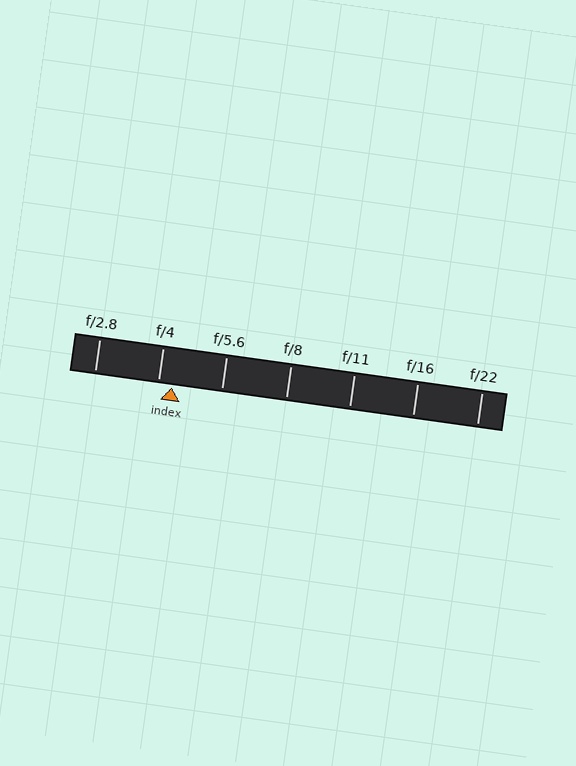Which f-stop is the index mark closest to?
The index mark is closest to f/4.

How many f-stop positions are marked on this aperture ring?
There are 7 f-stop positions marked.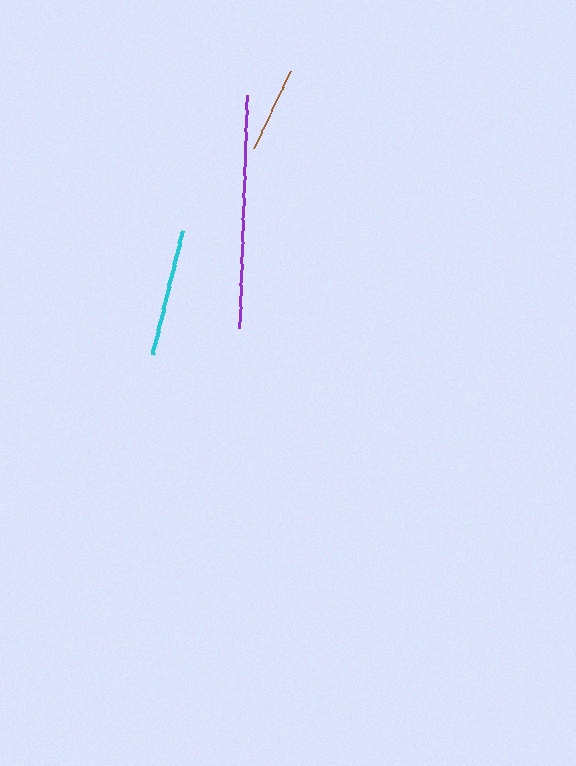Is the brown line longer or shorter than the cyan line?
The cyan line is longer than the brown line.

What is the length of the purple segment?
The purple segment is approximately 234 pixels long.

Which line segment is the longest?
The purple line is the longest at approximately 234 pixels.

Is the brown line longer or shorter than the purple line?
The purple line is longer than the brown line.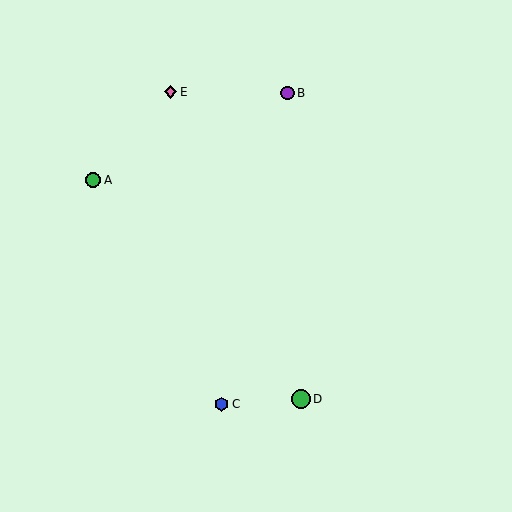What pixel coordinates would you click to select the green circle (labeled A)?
Click at (93, 180) to select the green circle A.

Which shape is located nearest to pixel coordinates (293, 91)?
The purple circle (labeled B) at (287, 93) is nearest to that location.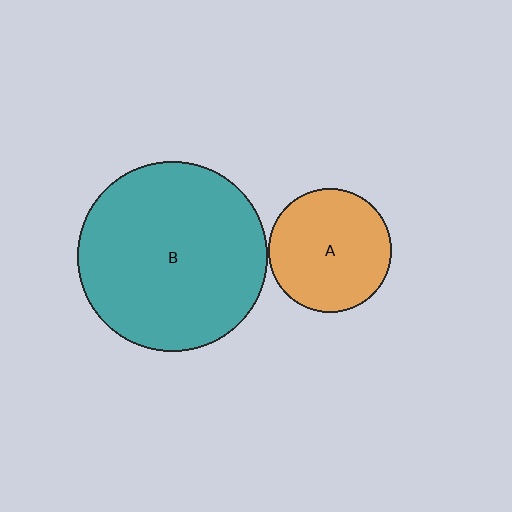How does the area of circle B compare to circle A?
Approximately 2.4 times.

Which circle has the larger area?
Circle B (teal).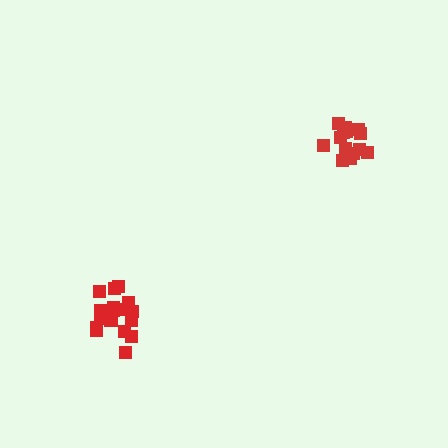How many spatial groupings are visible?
There are 2 spatial groupings.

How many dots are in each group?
Group 1: 15 dots, Group 2: 20 dots (35 total).